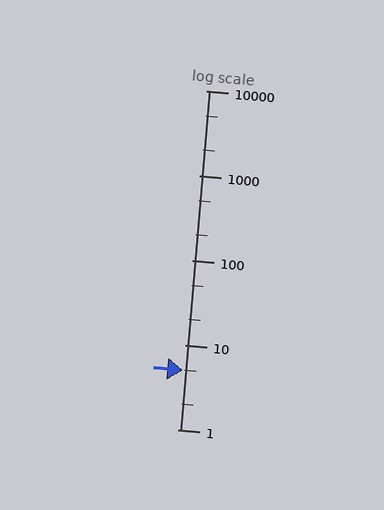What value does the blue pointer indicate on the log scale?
The pointer indicates approximately 5.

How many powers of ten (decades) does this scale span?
The scale spans 4 decades, from 1 to 10000.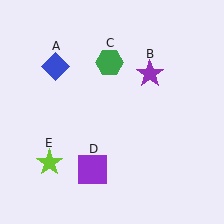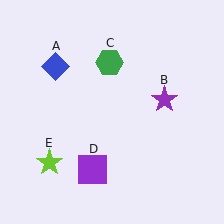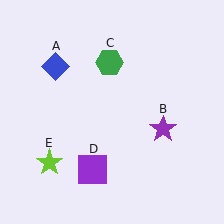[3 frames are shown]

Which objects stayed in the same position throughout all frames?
Blue diamond (object A) and green hexagon (object C) and purple square (object D) and lime star (object E) remained stationary.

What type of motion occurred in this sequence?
The purple star (object B) rotated clockwise around the center of the scene.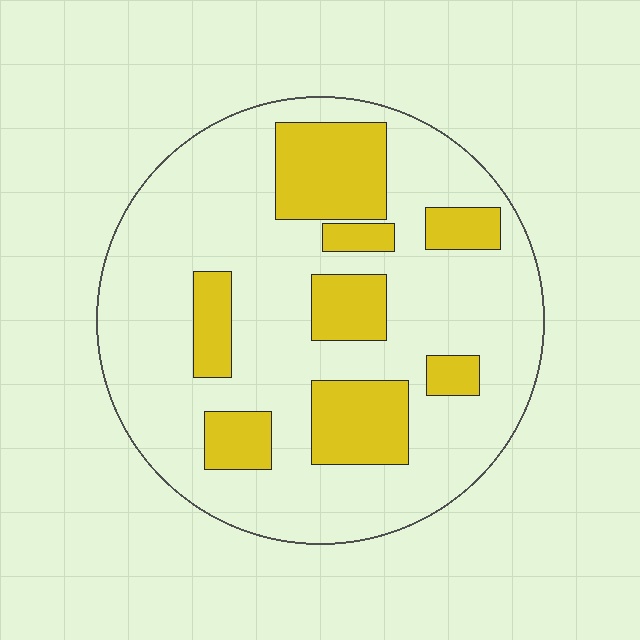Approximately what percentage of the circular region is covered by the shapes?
Approximately 25%.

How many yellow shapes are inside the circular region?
8.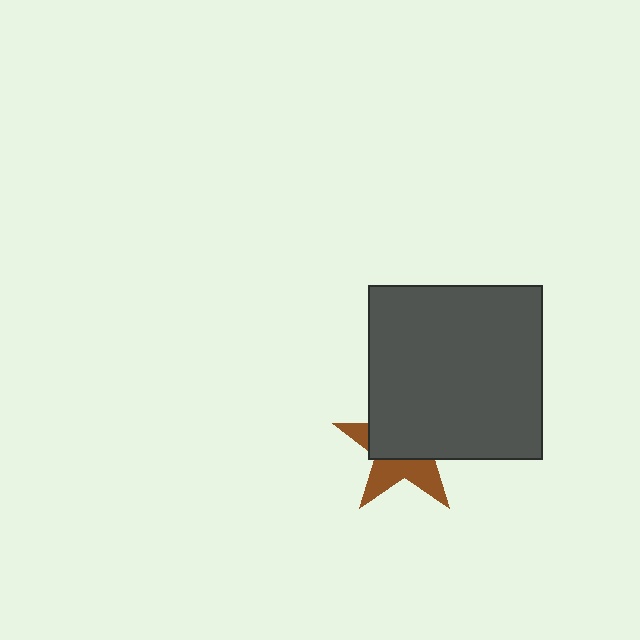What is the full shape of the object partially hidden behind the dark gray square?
The partially hidden object is a brown star.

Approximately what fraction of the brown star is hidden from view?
Roughly 59% of the brown star is hidden behind the dark gray square.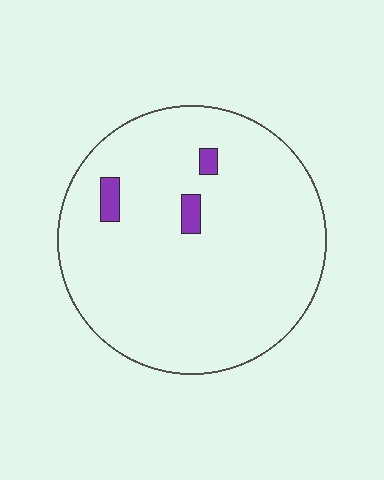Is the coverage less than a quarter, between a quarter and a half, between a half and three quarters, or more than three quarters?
Less than a quarter.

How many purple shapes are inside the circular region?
3.